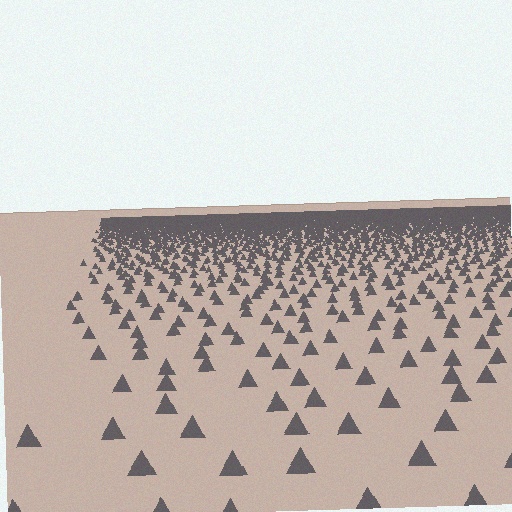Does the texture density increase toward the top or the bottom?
Density increases toward the top.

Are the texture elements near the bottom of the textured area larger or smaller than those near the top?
Larger. Near the bottom, elements are closer to the viewer and appear at a bigger on-screen size.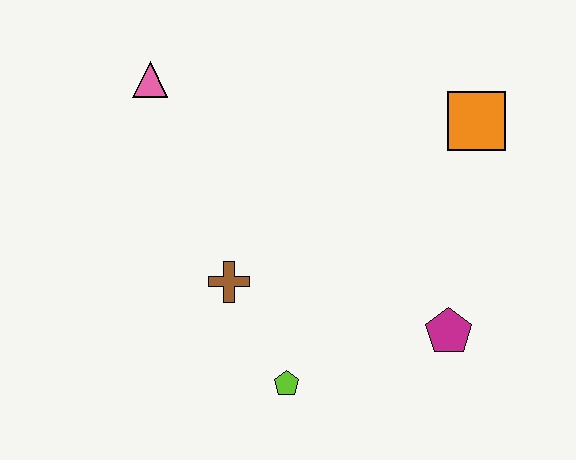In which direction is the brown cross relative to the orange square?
The brown cross is to the left of the orange square.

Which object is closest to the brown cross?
The lime pentagon is closest to the brown cross.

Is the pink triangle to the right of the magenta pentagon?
No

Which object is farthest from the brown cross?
The orange square is farthest from the brown cross.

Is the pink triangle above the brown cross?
Yes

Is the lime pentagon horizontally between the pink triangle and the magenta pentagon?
Yes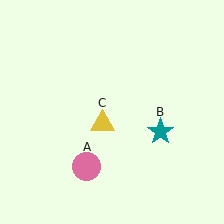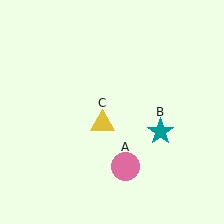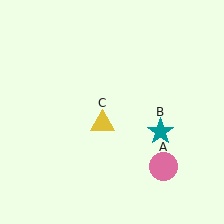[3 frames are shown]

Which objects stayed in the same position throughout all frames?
Teal star (object B) and yellow triangle (object C) remained stationary.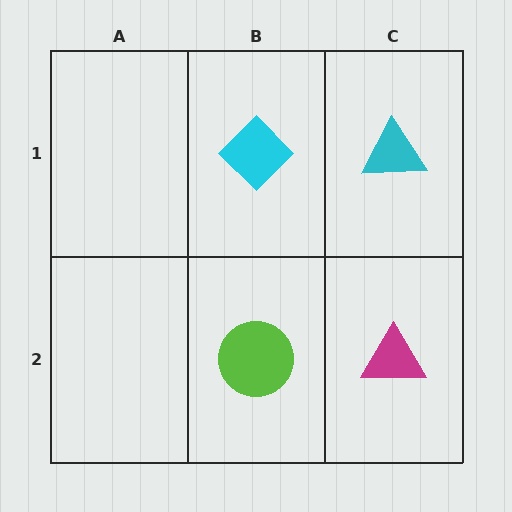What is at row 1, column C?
A cyan triangle.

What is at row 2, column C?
A magenta triangle.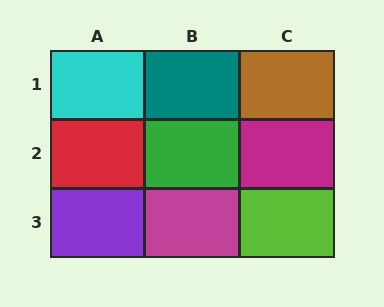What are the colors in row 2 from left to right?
Red, green, magenta.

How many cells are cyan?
1 cell is cyan.